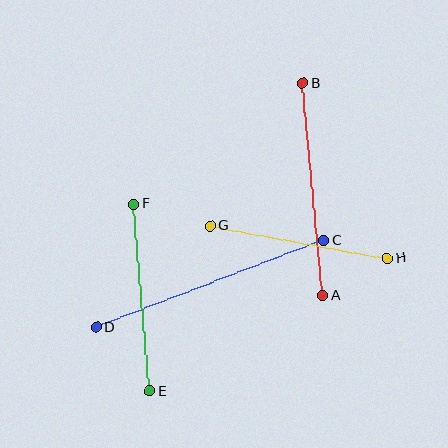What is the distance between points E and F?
The distance is approximately 188 pixels.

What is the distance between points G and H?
The distance is approximately 180 pixels.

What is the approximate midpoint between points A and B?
The midpoint is at approximately (313, 190) pixels.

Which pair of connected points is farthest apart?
Points C and D are farthest apart.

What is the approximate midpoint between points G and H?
The midpoint is at approximately (299, 242) pixels.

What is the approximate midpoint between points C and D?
The midpoint is at approximately (210, 284) pixels.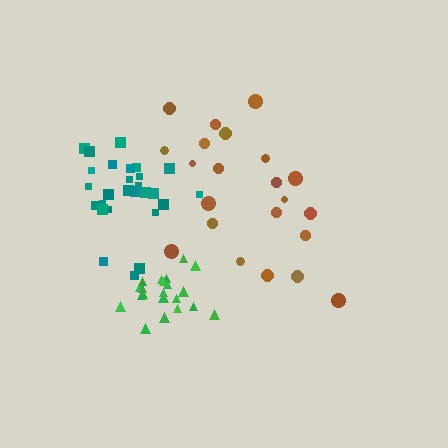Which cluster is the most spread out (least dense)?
Brown.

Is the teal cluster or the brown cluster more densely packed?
Teal.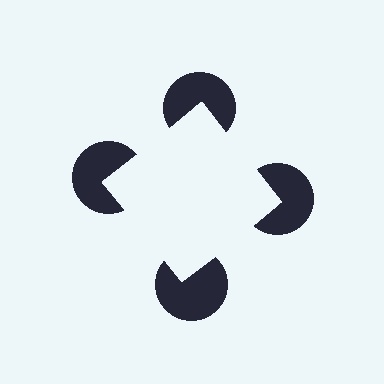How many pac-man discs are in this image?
There are 4 — one at each vertex of the illusory square.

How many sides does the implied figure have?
4 sides.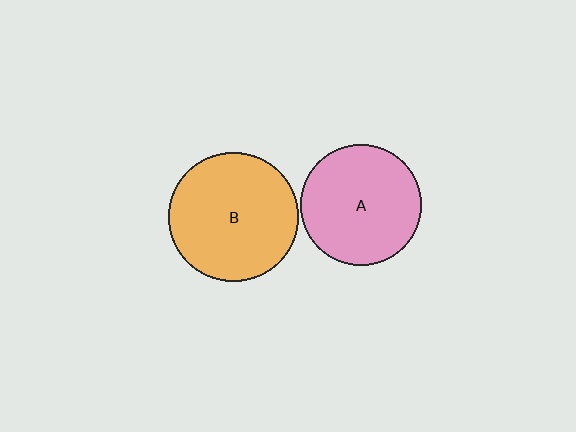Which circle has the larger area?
Circle B (orange).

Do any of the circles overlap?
No, none of the circles overlap.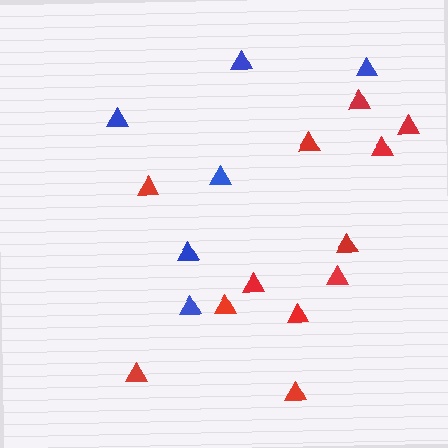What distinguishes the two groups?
There are 2 groups: one group of red triangles (12) and one group of blue triangles (6).